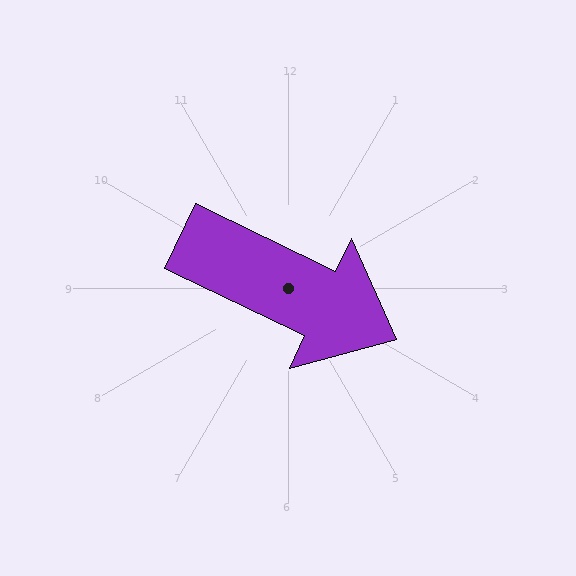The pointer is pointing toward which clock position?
Roughly 4 o'clock.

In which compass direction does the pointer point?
Southeast.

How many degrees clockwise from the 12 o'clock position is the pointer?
Approximately 116 degrees.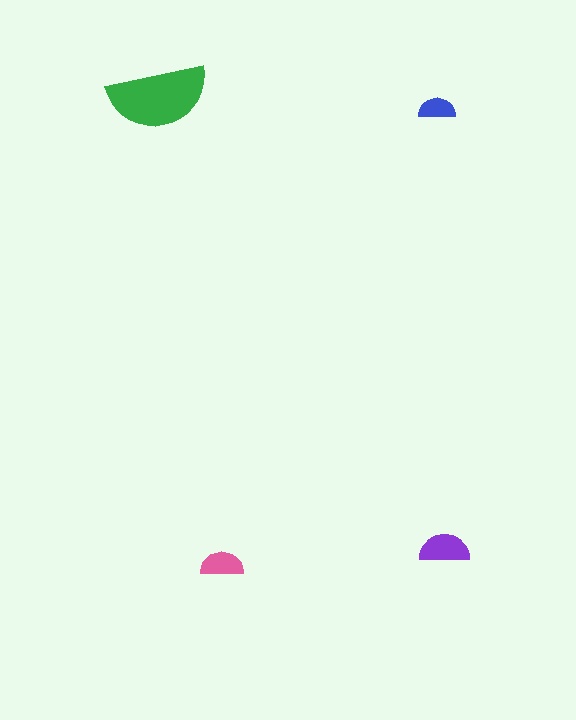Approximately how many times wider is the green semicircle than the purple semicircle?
About 2 times wider.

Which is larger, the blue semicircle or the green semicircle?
The green one.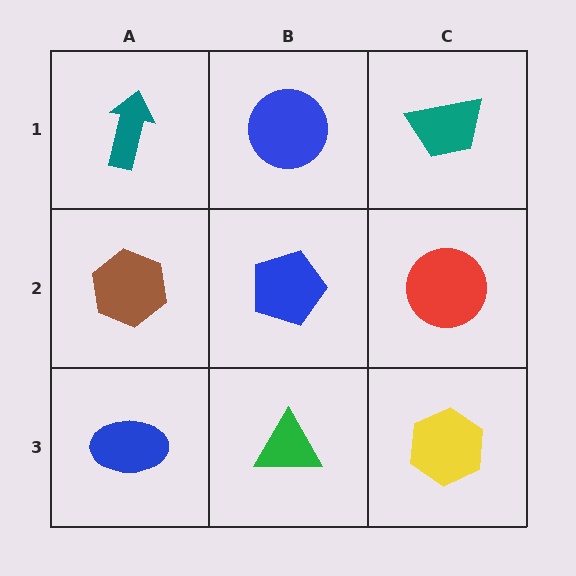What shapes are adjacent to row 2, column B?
A blue circle (row 1, column B), a green triangle (row 3, column B), a brown hexagon (row 2, column A), a red circle (row 2, column C).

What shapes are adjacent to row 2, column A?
A teal arrow (row 1, column A), a blue ellipse (row 3, column A), a blue pentagon (row 2, column B).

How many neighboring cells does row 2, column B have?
4.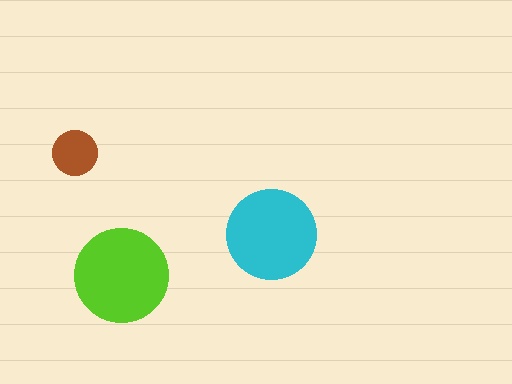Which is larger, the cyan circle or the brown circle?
The cyan one.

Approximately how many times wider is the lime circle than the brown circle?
About 2 times wider.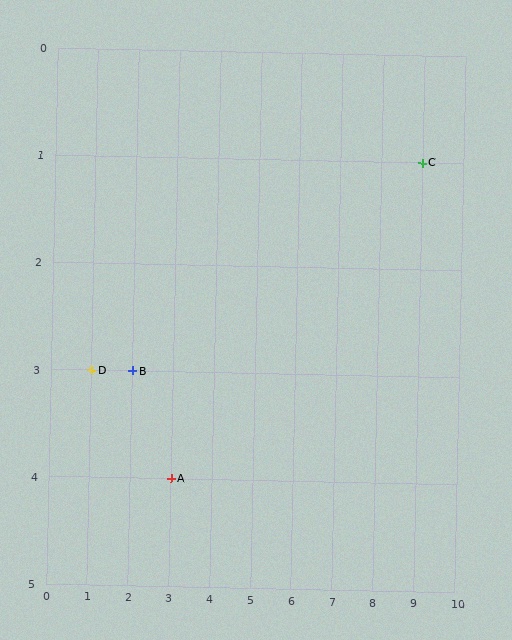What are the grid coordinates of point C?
Point C is at grid coordinates (9, 1).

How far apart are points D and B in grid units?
Points D and B are 1 column apart.